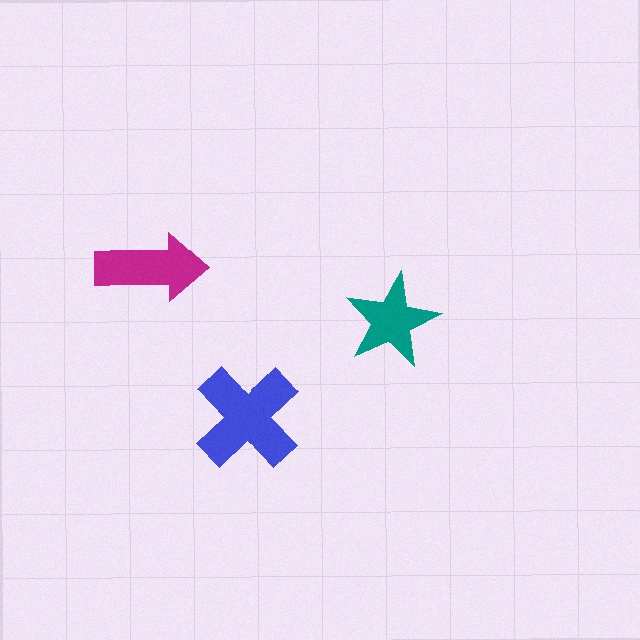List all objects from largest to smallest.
The blue cross, the magenta arrow, the teal star.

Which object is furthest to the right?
The teal star is rightmost.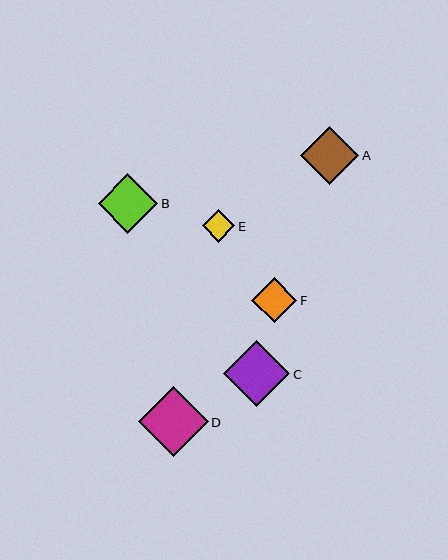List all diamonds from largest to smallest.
From largest to smallest: D, C, B, A, F, E.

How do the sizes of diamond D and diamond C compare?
Diamond D and diamond C are approximately the same size.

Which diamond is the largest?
Diamond D is the largest with a size of approximately 70 pixels.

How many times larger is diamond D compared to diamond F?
Diamond D is approximately 1.5 times the size of diamond F.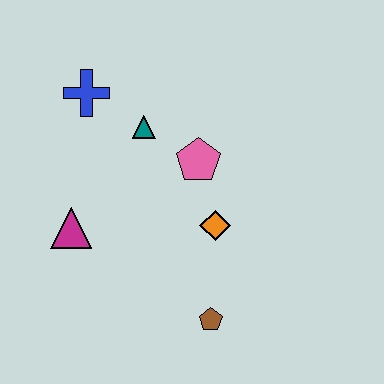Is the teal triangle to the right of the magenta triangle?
Yes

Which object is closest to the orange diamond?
The pink pentagon is closest to the orange diamond.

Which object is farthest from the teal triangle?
The brown pentagon is farthest from the teal triangle.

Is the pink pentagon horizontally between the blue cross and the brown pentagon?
Yes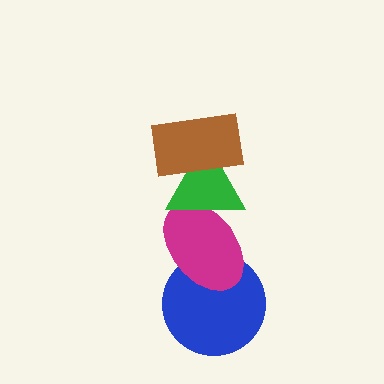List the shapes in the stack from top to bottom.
From top to bottom: the brown rectangle, the green triangle, the magenta ellipse, the blue circle.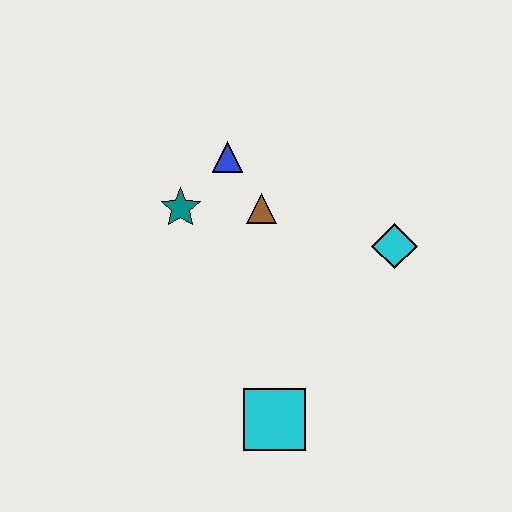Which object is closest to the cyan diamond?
The brown triangle is closest to the cyan diamond.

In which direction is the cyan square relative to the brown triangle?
The cyan square is below the brown triangle.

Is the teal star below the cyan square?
No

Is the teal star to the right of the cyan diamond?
No